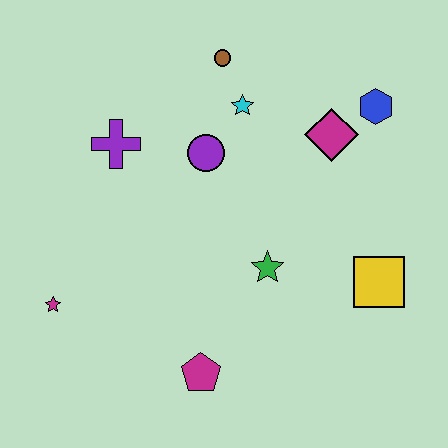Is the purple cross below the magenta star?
No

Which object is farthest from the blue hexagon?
The magenta star is farthest from the blue hexagon.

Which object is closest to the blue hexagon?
The magenta diamond is closest to the blue hexagon.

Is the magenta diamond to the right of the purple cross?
Yes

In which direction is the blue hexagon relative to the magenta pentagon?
The blue hexagon is above the magenta pentagon.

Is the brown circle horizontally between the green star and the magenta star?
Yes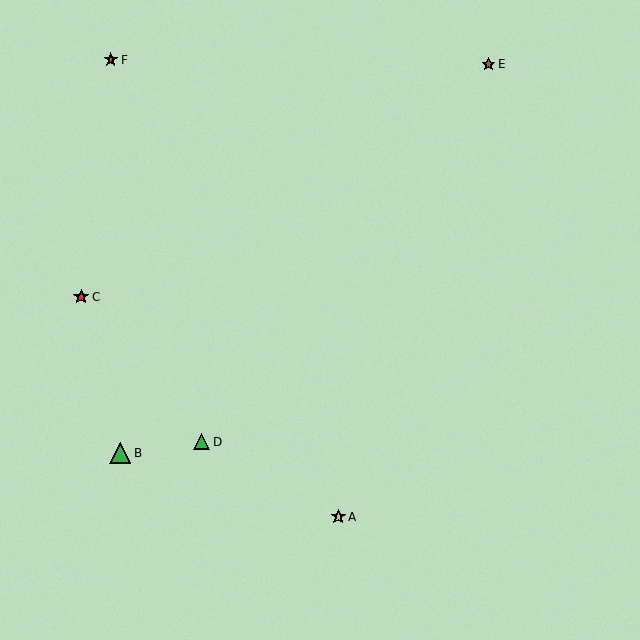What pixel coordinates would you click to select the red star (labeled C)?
Click at (81, 297) to select the red star C.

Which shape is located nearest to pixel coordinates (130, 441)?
The green triangle (labeled B) at (120, 453) is nearest to that location.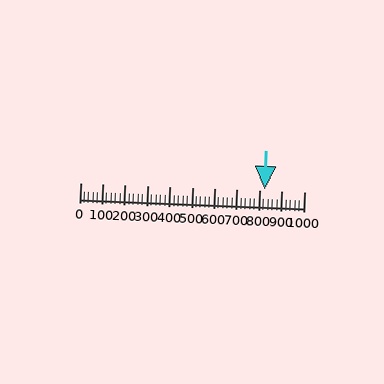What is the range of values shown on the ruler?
The ruler shows values from 0 to 1000.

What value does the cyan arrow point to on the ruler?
The cyan arrow points to approximately 825.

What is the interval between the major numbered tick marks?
The major tick marks are spaced 100 units apart.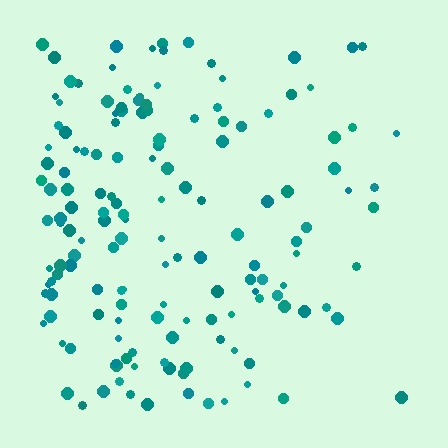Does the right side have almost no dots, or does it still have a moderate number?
Still a moderate number, just noticeably fewer than the left.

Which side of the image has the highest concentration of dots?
The left.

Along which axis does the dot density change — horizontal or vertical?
Horizontal.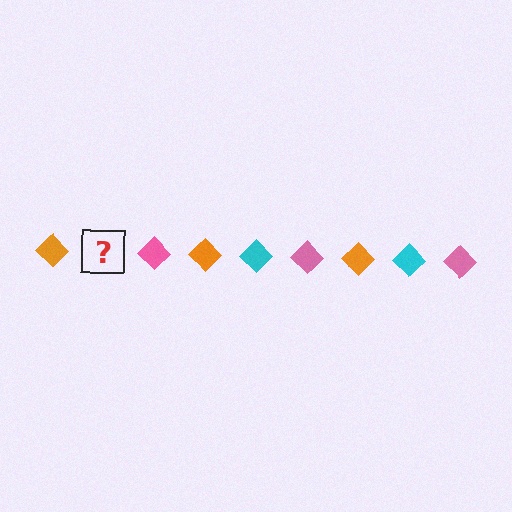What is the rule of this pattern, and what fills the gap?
The rule is that the pattern cycles through orange, cyan, pink diamonds. The gap should be filled with a cyan diamond.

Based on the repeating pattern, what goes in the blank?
The blank should be a cyan diamond.